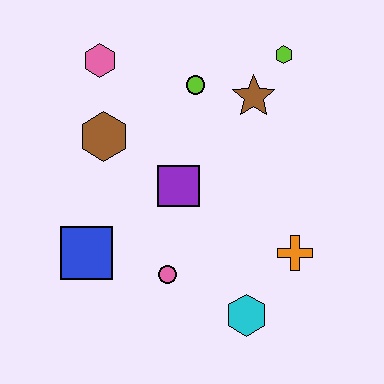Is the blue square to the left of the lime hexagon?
Yes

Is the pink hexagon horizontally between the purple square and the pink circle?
No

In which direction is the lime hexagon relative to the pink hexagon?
The lime hexagon is to the right of the pink hexagon.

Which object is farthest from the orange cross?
The pink hexagon is farthest from the orange cross.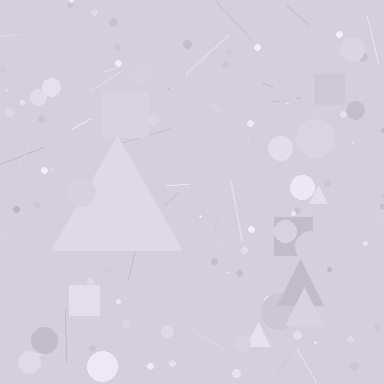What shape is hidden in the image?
A triangle is hidden in the image.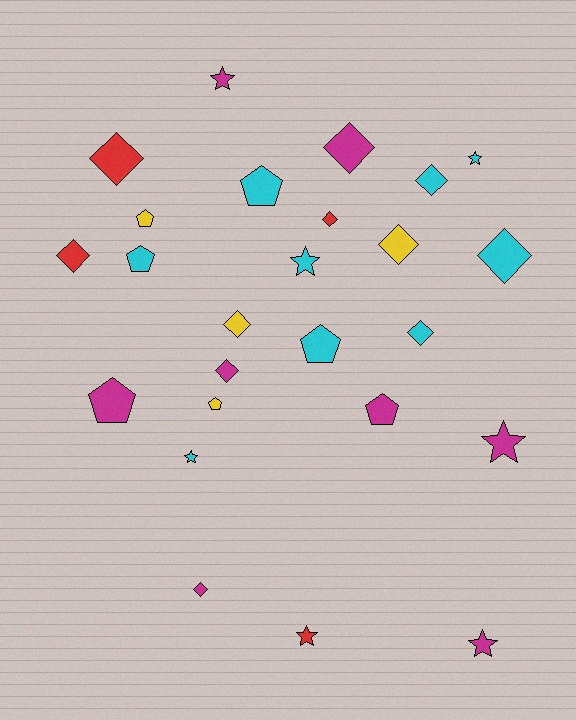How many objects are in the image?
There are 25 objects.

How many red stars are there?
There is 1 red star.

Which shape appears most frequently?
Diamond, with 11 objects.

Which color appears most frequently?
Cyan, with 9 objects.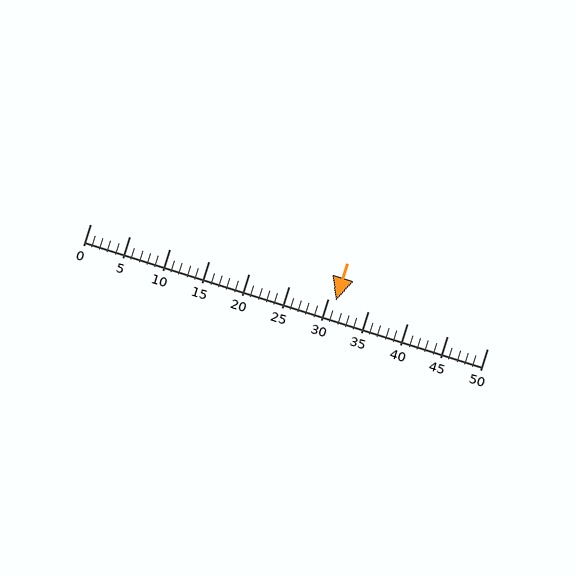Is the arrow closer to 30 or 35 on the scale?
The arrow is closer to 30.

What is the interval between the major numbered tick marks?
The major tick marks are spaced 5 units apart.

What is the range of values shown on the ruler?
The ruler shows values from 0 to 50.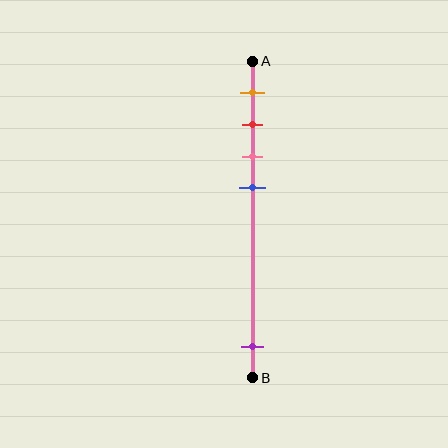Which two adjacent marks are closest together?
The red and pink marks are the closest adjacent pair.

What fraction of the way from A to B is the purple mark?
The purple mark is approximately 90% (0.9) of the way from A to B.